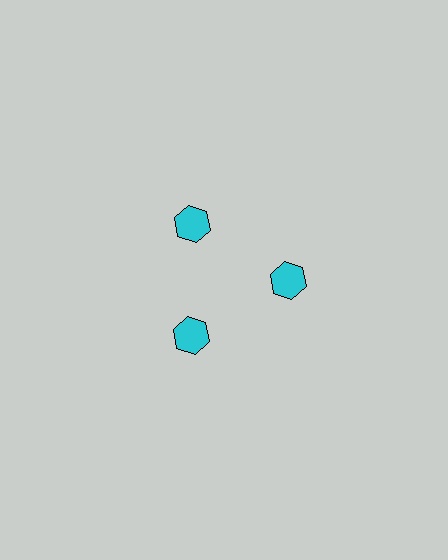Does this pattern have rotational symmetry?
Yes, this pattern has 3-fold rotational symmetry. It looks the same after rotating 120 degrees around the center.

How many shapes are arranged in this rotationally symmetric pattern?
There are 3 shapes, arranged in 3 groups of 1.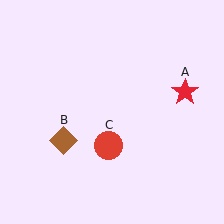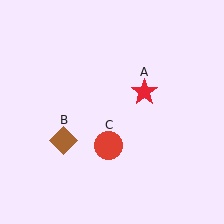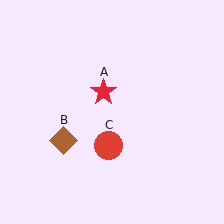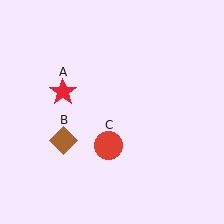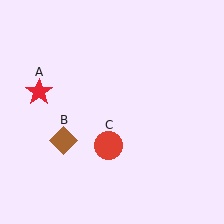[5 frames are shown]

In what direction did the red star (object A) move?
The red star (object A) moved left.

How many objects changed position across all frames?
1 object changed position: red star (object A).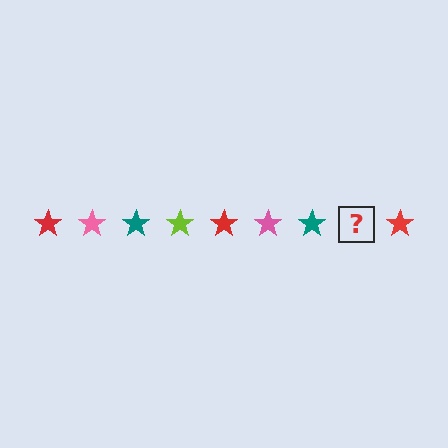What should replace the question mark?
The question mark should be replaced with a lime star.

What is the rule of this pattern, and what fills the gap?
The rule is that the pattern cycles through red, pink, teal, lime stars. The gap should be filled with a lime star.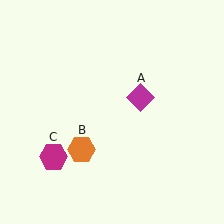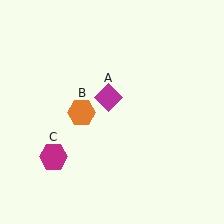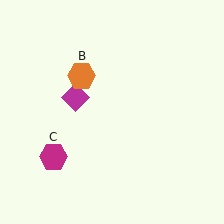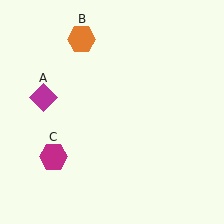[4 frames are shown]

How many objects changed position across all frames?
2 objects changed position: magenta diamond (object A), orange hexagon (object B).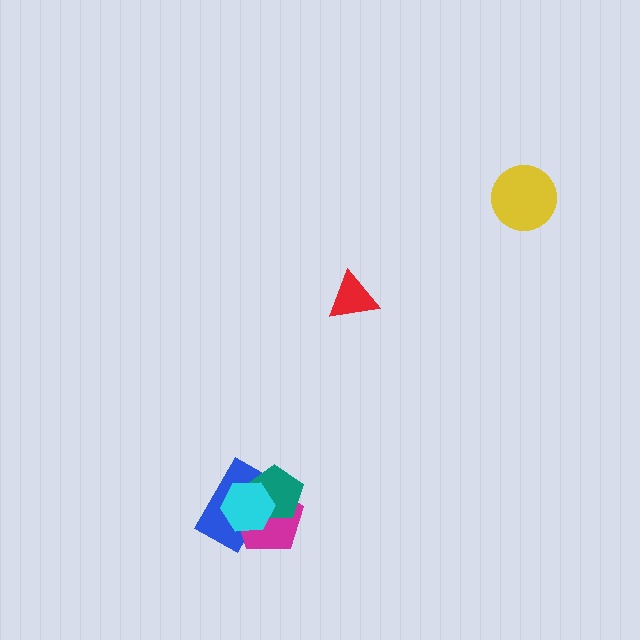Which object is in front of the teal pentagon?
The cyan hexagon is in front of the teal pentagon.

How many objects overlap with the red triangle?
0 objects overlap with the red triangle.